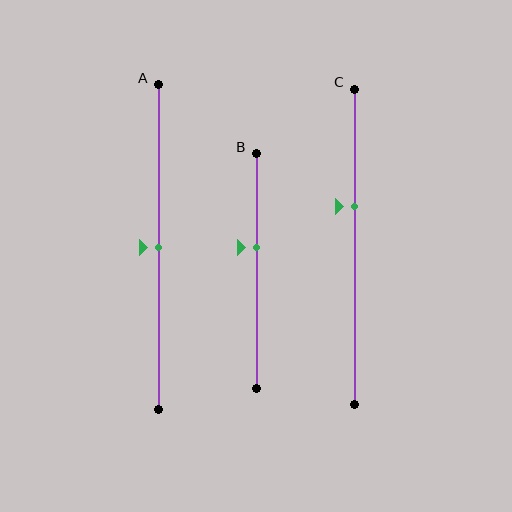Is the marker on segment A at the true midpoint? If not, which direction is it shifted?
Yes, the marker on segment A is at the true midpoint.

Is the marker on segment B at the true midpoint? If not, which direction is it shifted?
No, the marker on segment B is shifted upward by about 10% of the segment length.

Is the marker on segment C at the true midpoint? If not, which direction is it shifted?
No, the marker on segment C is shifted upward by about 13% of the segment length.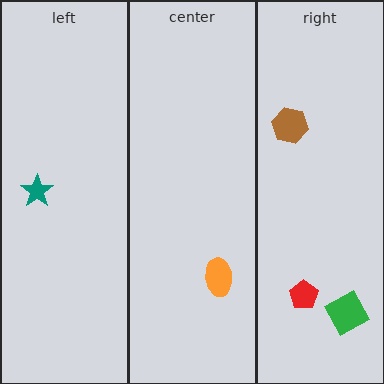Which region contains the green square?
The right region.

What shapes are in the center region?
The orange ellipse.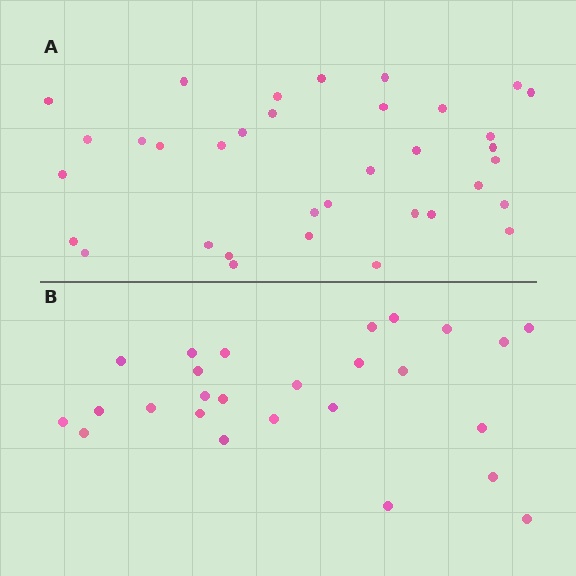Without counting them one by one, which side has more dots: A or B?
Region A (the top region) has more dots.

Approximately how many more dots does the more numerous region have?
Region A has roughly 8 or so more dots than region B.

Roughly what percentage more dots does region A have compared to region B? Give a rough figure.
About 35% more.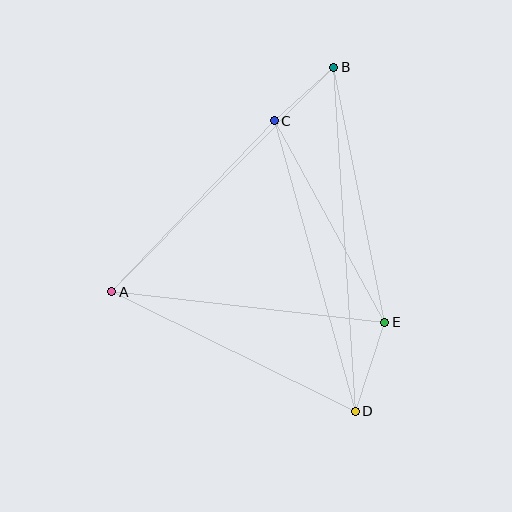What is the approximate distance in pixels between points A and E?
The distance between A and E is approximately 274 pixels.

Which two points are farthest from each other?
Points B and D are farthest from each other.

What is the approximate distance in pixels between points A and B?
The distance between A and B is approximately 316 pixels.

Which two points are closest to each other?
Points B and C are closest to each other.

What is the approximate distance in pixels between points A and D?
The distance between A and D is approximately 271 pixels.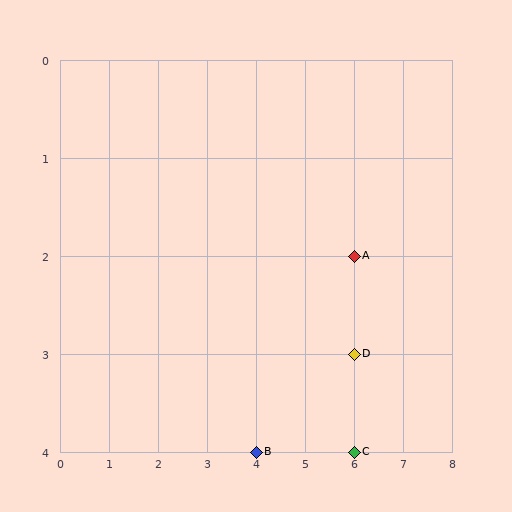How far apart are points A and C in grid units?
Points A and C are 2 rows apart.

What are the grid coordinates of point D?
Point D is at grid coordinates (6, 3).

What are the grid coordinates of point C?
Point C is at grid coordinates (6, 4).